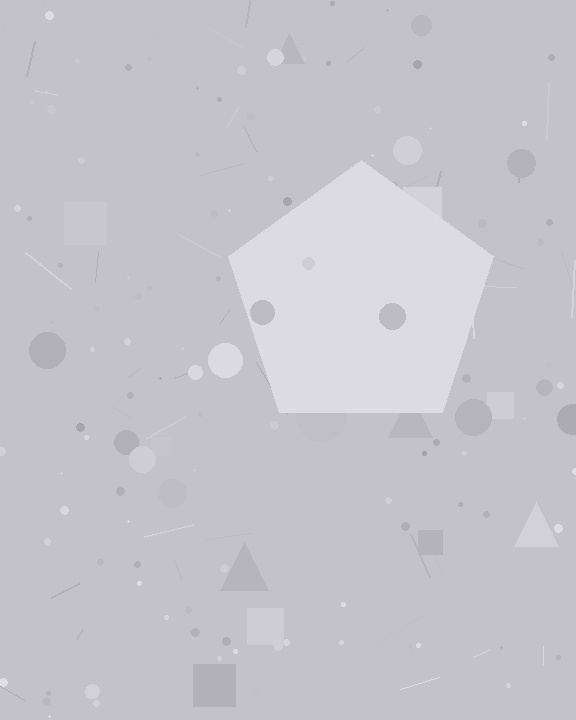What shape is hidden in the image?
A pentagon is hidden in the image.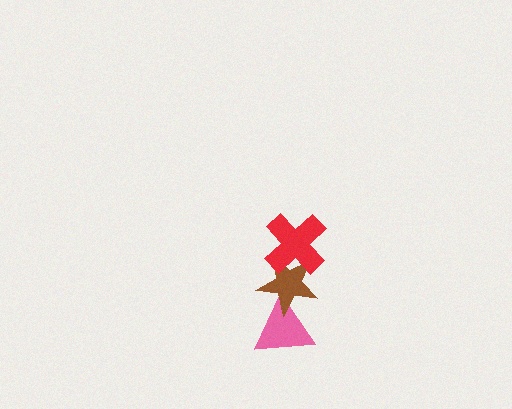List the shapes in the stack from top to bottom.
From top to bottom: the red cross, the brown star, the pink triangle.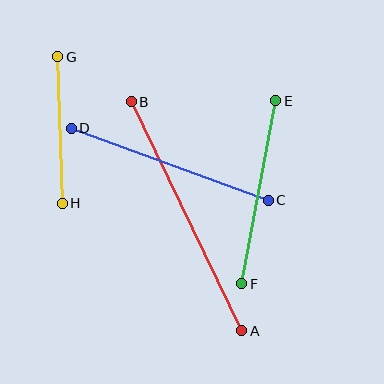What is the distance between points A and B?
The distance is approximately 254 pixels.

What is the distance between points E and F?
The distance is approximately 186 pixels.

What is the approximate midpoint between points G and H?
The midpoint is at approximately (60, 130) pixels.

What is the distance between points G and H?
The distance is approximately 147 pixels.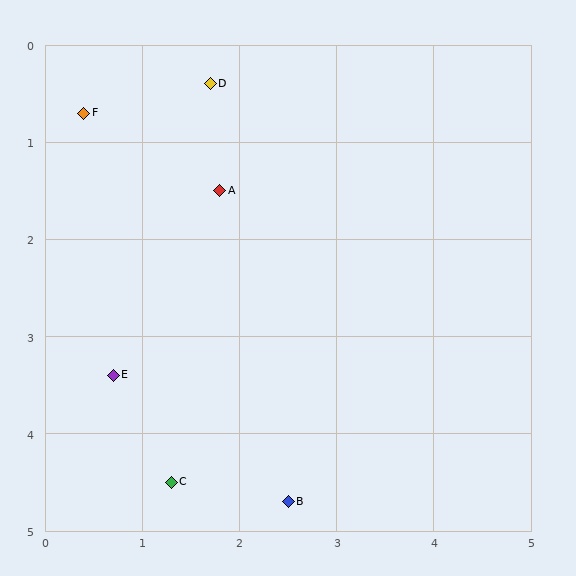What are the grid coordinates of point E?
Point E is at approximately (0.7, 3.4).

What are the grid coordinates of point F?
Point F is at approximately (0.4, 0.7).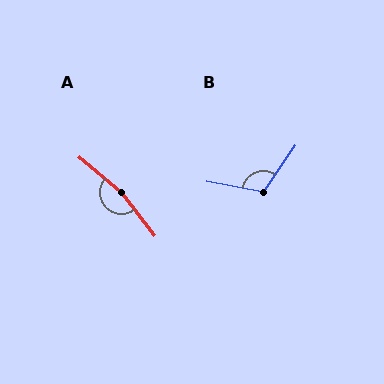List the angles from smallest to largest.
B (113°), A (167°).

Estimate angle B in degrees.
Approximately 113 degrees.